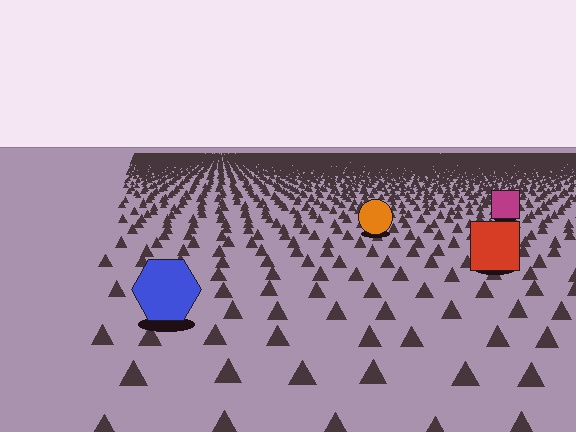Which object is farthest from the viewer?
The magenta square is farthest from the viewer. It appears smaller and the ground texture around it is denser.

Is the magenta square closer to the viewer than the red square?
No. The red square is closer — you can tell from the texture gradient: the ground texture is coarser near it.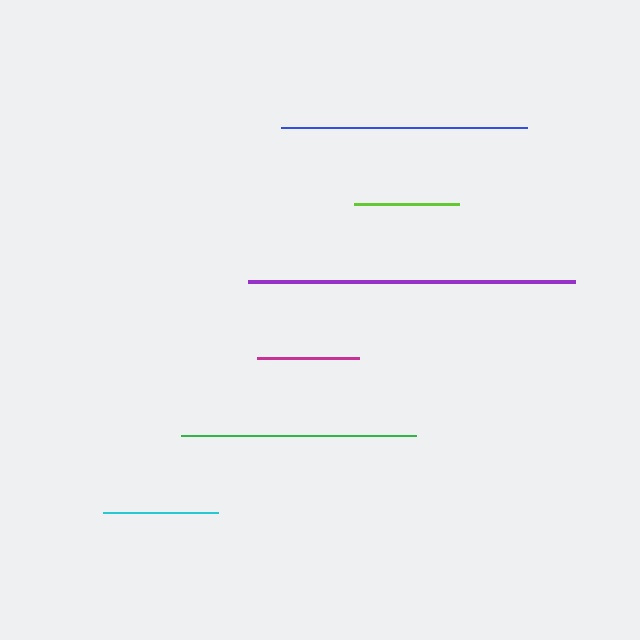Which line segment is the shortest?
The magenta line is the shortest at approximately 101 pixels.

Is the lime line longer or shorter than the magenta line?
The lime line is longer than the magenta line.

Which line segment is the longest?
The purple line is the longest at approximately 327 pixels.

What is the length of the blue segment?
The blue segment is approximately 246 pixels long.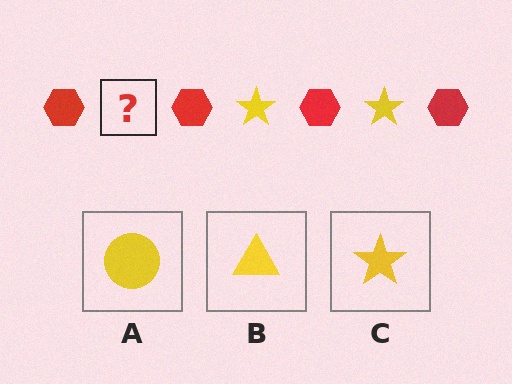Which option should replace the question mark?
Option C.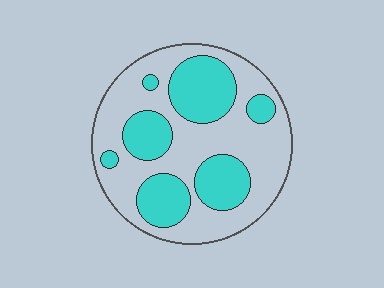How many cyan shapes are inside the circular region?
7.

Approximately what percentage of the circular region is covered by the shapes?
Approximately 35%.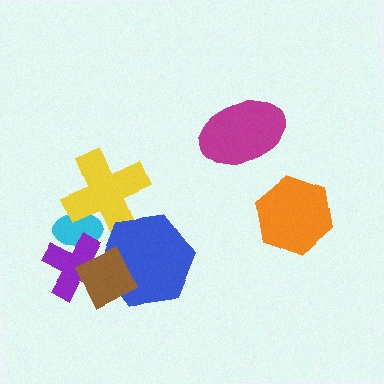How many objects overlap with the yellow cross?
2 objects overlap with the yellow cross.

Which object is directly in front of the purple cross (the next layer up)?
The blue hexagon is directly in front of the purple cross.